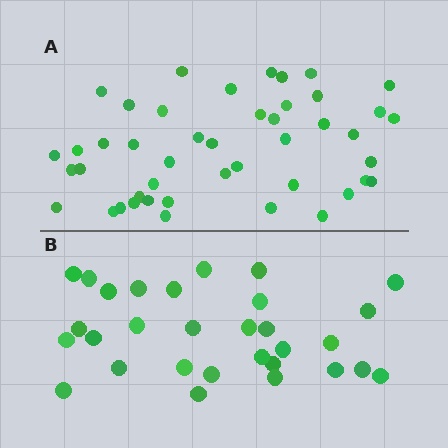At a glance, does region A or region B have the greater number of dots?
Region A (the top region) has more dots.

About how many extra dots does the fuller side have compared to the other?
Region A has approximately 15 more dots than region B.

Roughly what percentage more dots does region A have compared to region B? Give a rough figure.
About 50% more.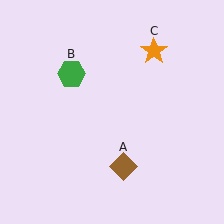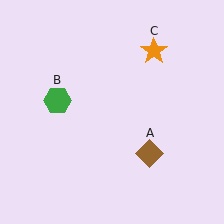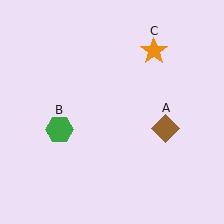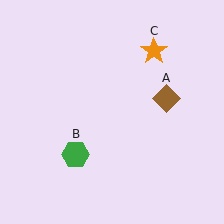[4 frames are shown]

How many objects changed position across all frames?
2 objects changed position: brown diamond (object A), green hexagon (object B).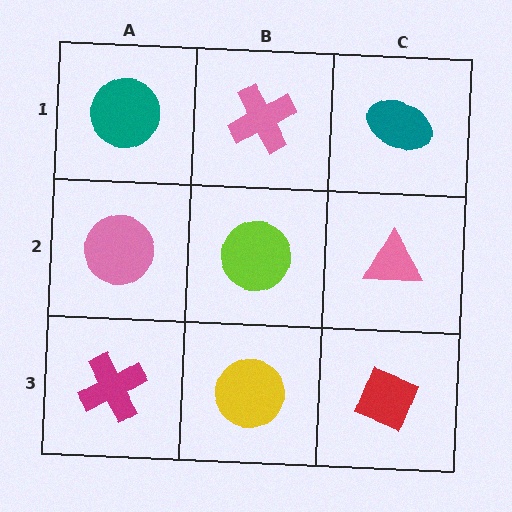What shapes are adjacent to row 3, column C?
A pink triangle (row 2, column C), a yellow circle (row 3, column B).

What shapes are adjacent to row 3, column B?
A lime circle (row 2, column B), a magenta cross (row 3, column A), a red diamond (row 3, column C).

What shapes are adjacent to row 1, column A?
A pink circle (row 2, column A), a pink cross (row 1, column B).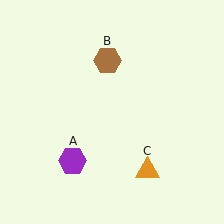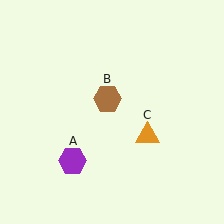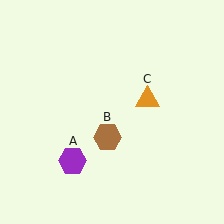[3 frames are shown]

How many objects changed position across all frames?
2 objects changed position: brown hexagon (object B), orange triangle (object C).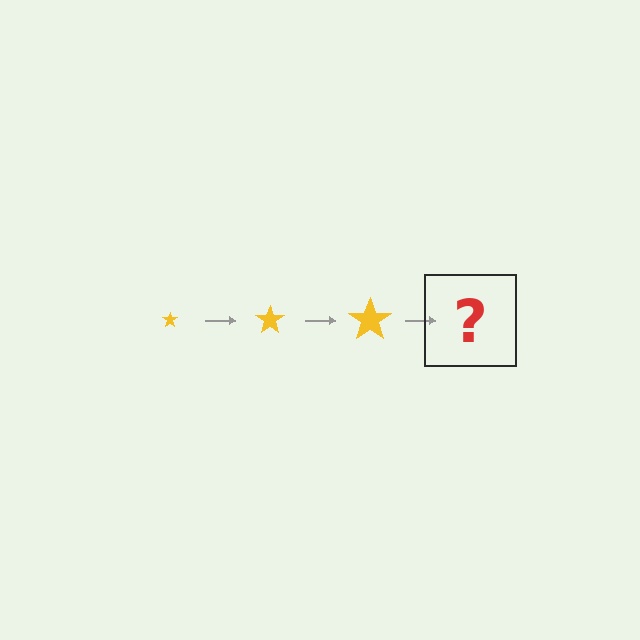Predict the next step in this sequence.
The next step is a yellow star, larger than the previous one.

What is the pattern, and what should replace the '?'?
The pattern is that the star gets progressively larger each step. The '?' should be a yellow star, larger than the previous one.